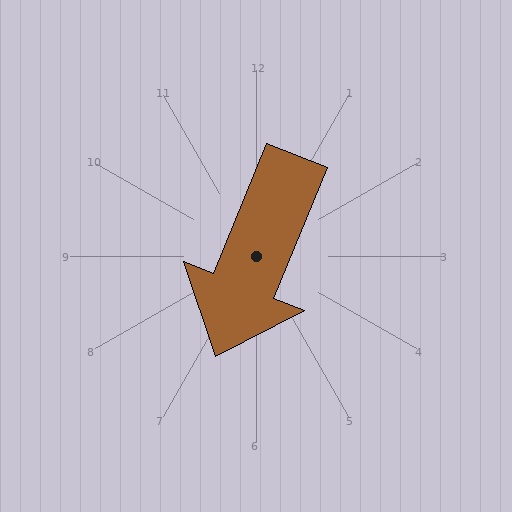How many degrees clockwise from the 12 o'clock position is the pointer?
Approximately 202 degrees.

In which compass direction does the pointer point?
South.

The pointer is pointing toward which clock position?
Roughly 7 o'clock.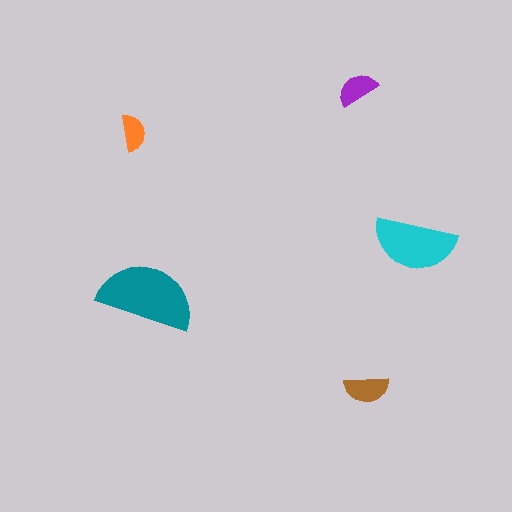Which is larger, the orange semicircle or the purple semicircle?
The purple one.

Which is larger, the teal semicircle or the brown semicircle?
The teal one.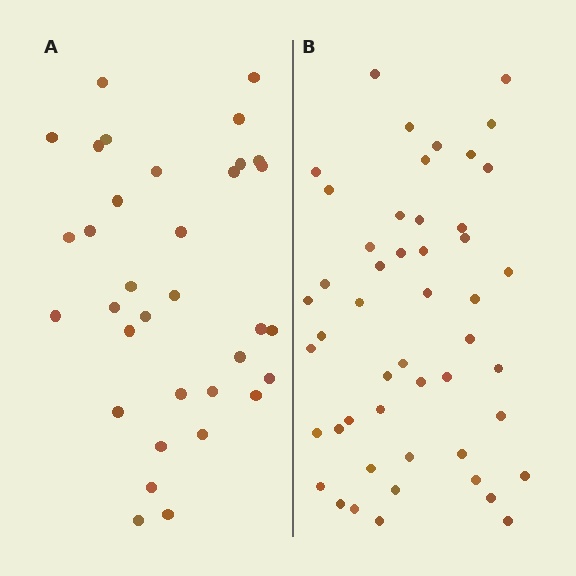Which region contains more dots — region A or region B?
Region B (the right region) has more dots.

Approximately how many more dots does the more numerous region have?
Region B has approximately 15 more dots than region A.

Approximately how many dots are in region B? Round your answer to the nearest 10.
About 50 dots. (The exact count is 49, which rounds to 50.)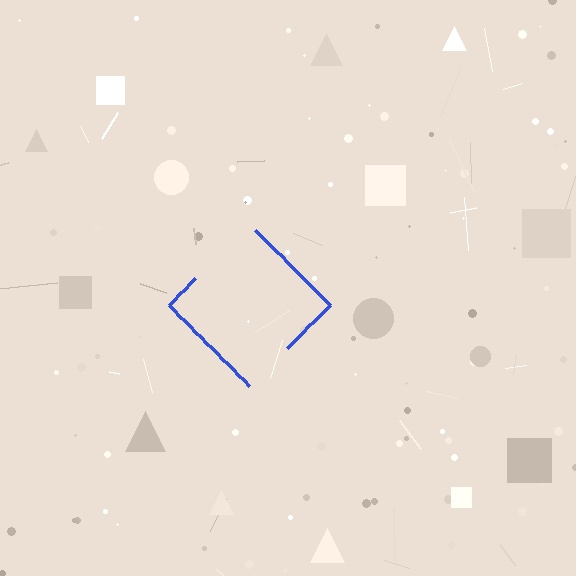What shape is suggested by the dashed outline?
The dashed outline suggests a diamond.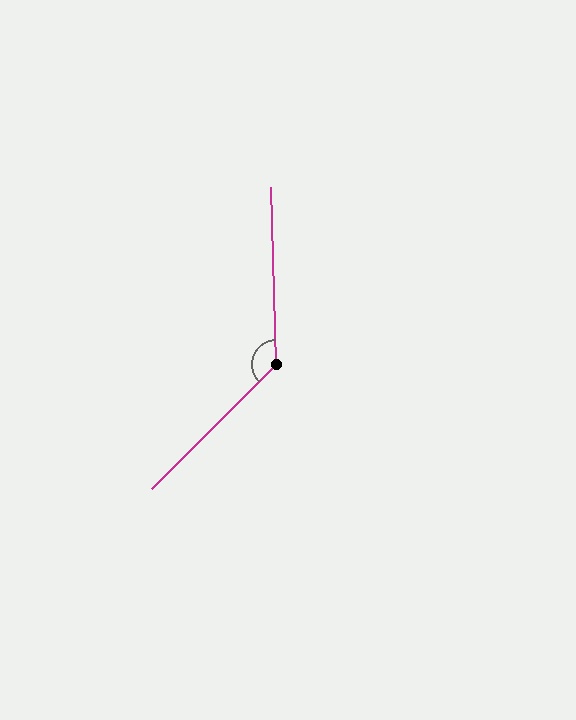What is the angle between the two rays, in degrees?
Approximately 133 degrees.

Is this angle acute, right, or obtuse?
It is obtuse.